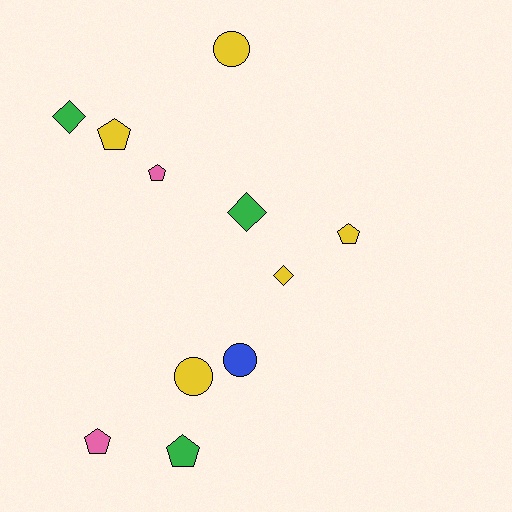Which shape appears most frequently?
Pentagon, with 5 objects.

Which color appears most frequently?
Yellow, with 5 objects.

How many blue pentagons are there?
There are no blue pentagons.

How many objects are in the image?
There are 11 objects.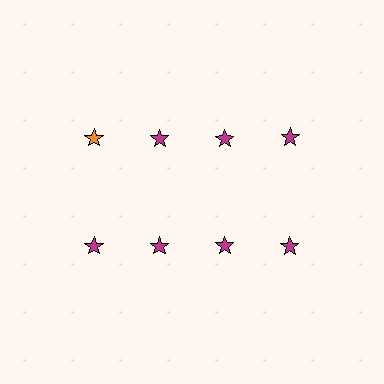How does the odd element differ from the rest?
It has a different color: orange instead of magenta.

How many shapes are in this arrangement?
There are 8 shapes arranged in a grid pattern.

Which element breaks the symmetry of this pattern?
The orange star in the top row, leftmost column breaks the symmetry. All other shapes are magenta stars.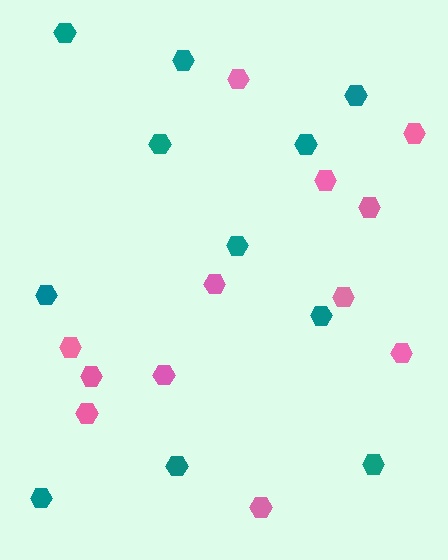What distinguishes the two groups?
There are 2 groups: one group of pink hexagons (12) and one group of teal hexagons (11).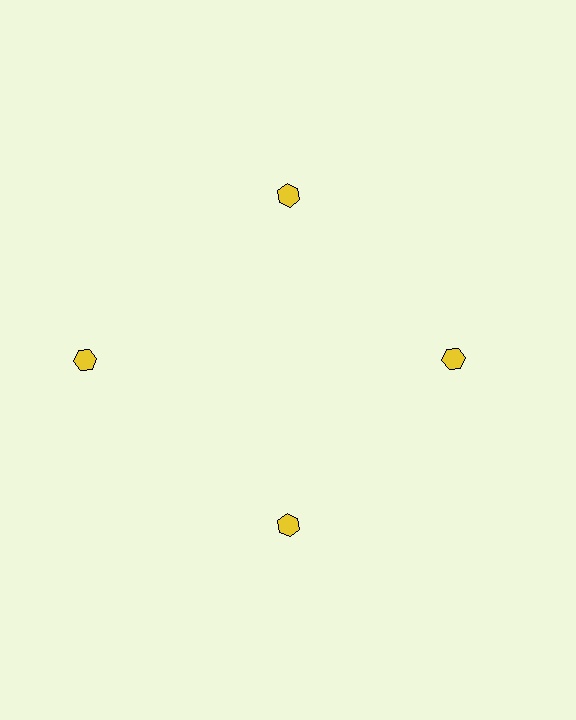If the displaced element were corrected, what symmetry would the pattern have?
It would have 4-fold rotational symmetry — the pattern would map onto itself every 90 degrees.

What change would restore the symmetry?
The symmetry would be restored by moving it inward, back onto the ring so that all 4 hexagons sit at equal angles and equal distance from the center.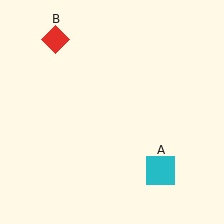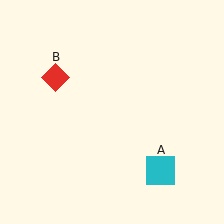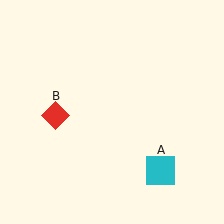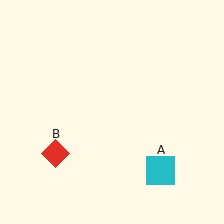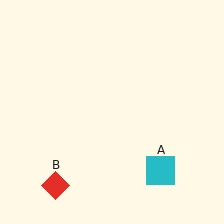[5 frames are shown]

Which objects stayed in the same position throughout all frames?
Cyan square (object A) remained stationary.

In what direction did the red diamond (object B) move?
The red diamond (object B) moved down.